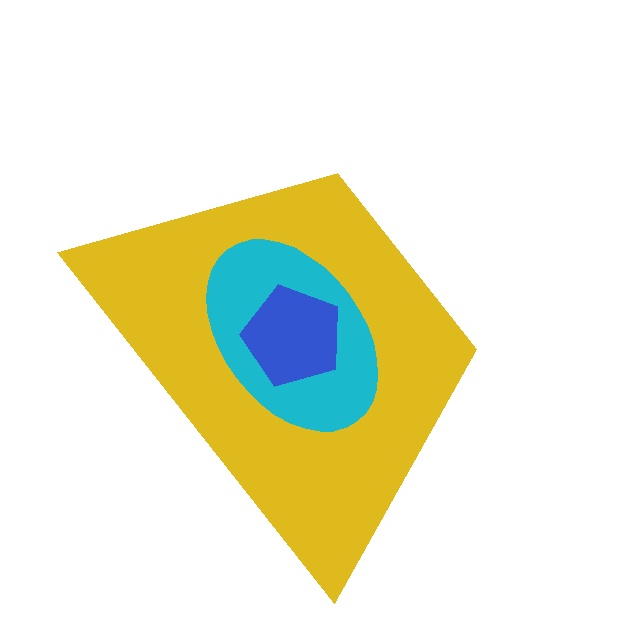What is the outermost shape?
The yellow trapezoid.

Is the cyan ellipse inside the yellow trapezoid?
Yes.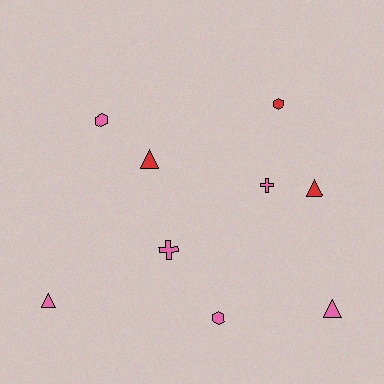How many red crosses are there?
There are no red crosses.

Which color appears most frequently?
Pink, with 6 objects.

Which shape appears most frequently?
Triangle, with 4 objects.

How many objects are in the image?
There are 9 objects.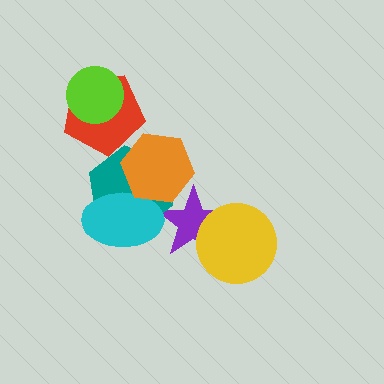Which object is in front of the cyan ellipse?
The orange hexagon is in front of the cyan ellipse.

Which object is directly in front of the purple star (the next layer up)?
The teal hexagon is directly in front of the purple star.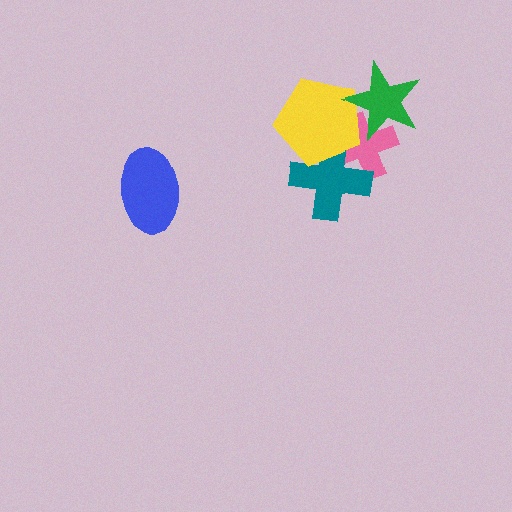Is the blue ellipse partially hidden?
No, no other shape covers it.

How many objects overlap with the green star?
2 objects overlap with the green star.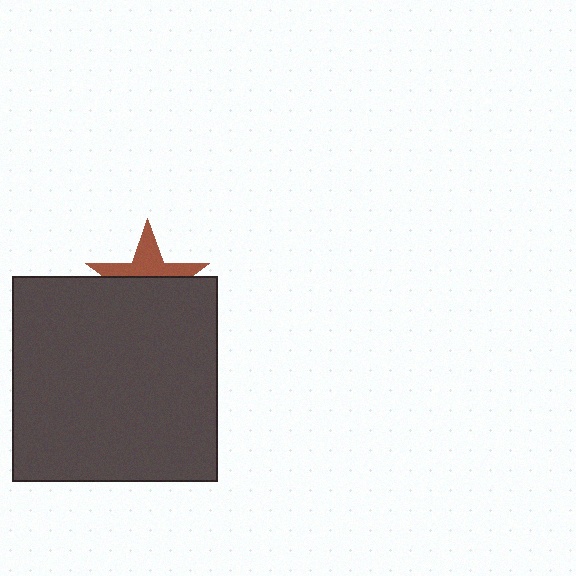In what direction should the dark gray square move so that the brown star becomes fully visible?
The dark gray square should move down. That is the shortest direction to clear the overlap and leave the brown star fully visible.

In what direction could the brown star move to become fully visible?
The brown star could move up. That would shift it out from behind the dark gray square entirely.